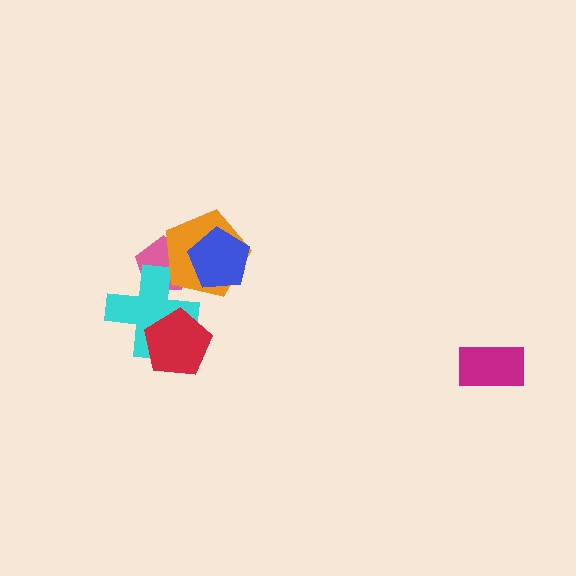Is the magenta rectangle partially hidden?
No, no other shape covers it.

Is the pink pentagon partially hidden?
Yes, it is partially covered by another shape.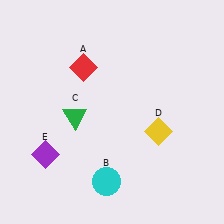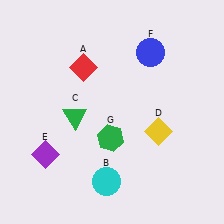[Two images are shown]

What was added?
A blue circle (F), a green hexagon (G) were added in Image 2.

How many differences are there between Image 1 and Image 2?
There are 2 differences between the two images.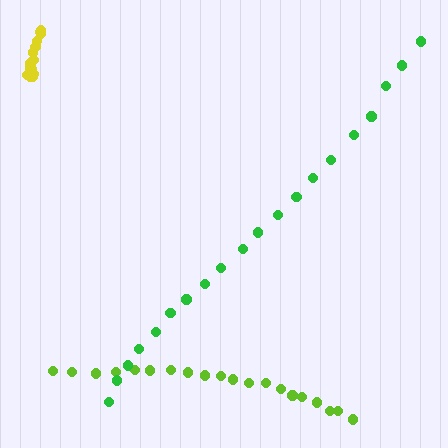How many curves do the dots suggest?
There are 3 distinct paths.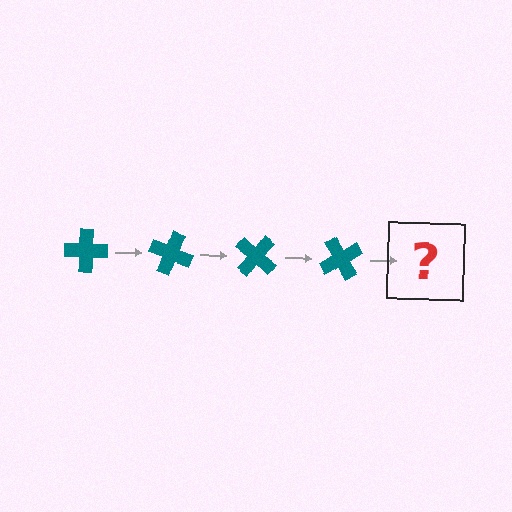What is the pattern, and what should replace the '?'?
The pattern is that the cross rotates 20 degrees each step. The '?' should be a teal cross rotated 80 degrees.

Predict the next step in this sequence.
The next step is a teal cross rotated 80 degrees.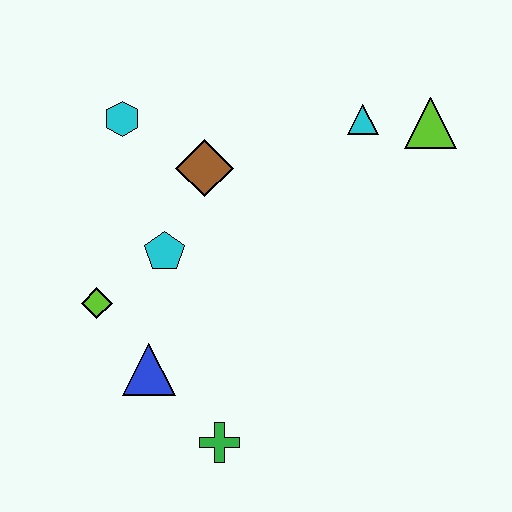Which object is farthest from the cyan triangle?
The green cross is farthest from the cyan triangle.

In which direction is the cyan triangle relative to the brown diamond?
The cyan triangle is to the right of the brown diamond.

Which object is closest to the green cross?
The blue triangle is closest to the green cross.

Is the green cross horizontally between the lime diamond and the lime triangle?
Yes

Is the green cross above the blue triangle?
No